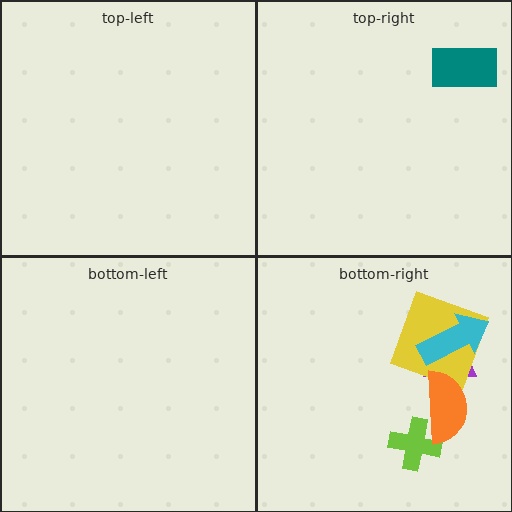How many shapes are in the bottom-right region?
5.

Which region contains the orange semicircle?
The bottom-right region.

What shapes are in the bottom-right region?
The lime cross, the purple trapezoid, the yellow square, the orange semicircle, the cyan arrow.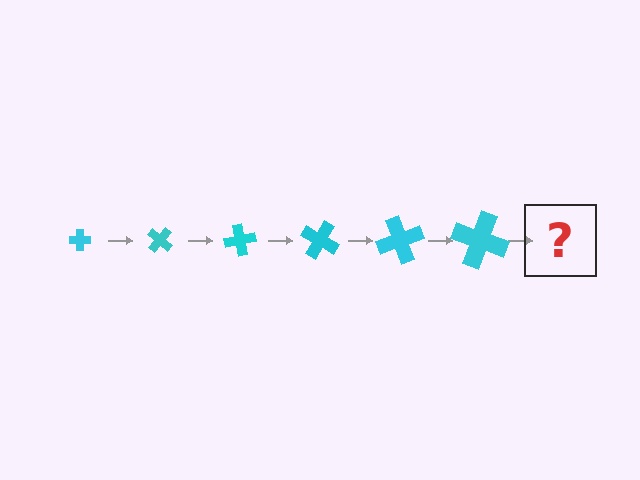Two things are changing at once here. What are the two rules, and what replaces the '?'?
The two rules are that the cross grows larger each step and it rotates 40 degrees each step. The '?' should be a cross, larger than the previous one and rotated 240 degrees from the start.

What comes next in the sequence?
The next element should be a cross, larger than the previous one and rotated 240 degrees from the start.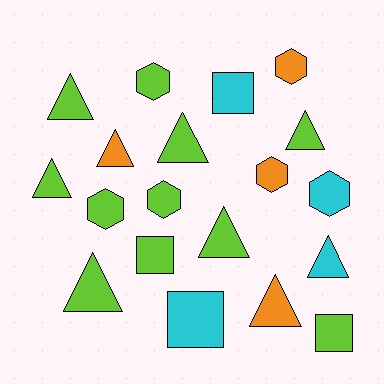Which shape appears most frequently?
Triangle, with 9 objects.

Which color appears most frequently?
Lime, with 11 objects.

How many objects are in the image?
There are 19 objects.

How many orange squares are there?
There are no orange squares.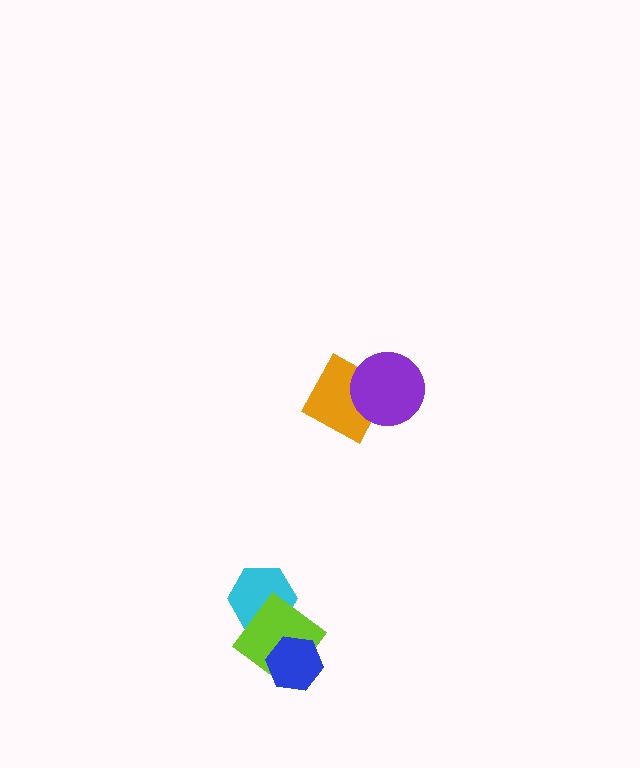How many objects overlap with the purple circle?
1 object overlaps with the purple circle.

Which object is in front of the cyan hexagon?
The lime diamond is in front of the cyan hexagon.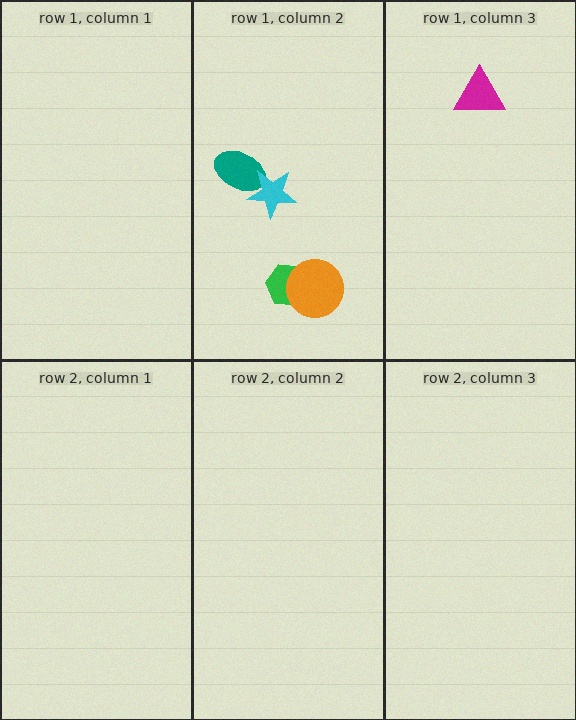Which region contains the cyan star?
The row 1, column 2 region.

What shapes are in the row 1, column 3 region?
The magenta triangle.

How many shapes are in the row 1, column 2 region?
4.